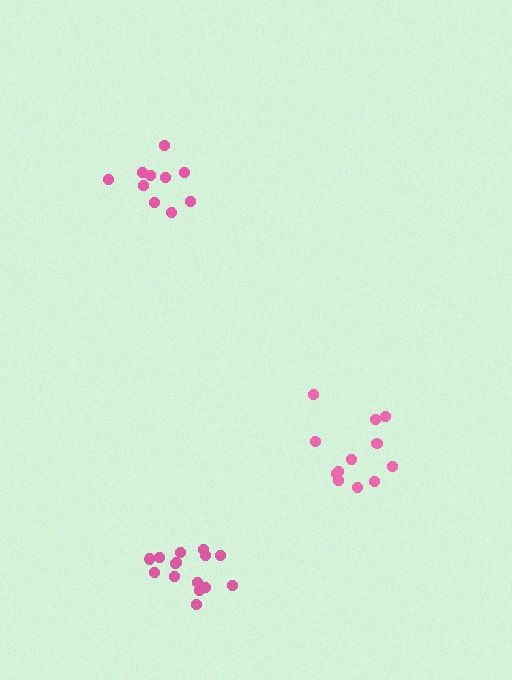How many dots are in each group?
Group 1: 12 dots, Group 2: 10 dots, Group 3: 15 dots (37 total).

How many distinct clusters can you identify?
There are 3 distinct clusters.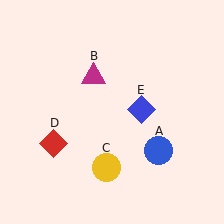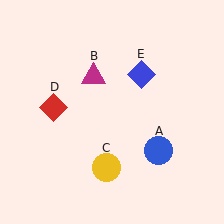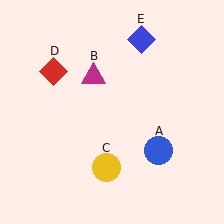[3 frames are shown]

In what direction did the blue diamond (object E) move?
The blue diamond (object E) moved up.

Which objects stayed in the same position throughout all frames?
Blue circle (object A) and magenta triangle (object B) and yellow circle (object C) remained stationary.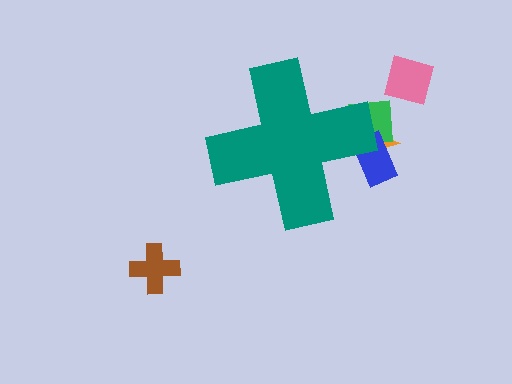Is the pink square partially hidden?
No, the pink square is fully visible.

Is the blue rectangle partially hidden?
Yes, the blue rectangle is partially hidden behind the teal cross.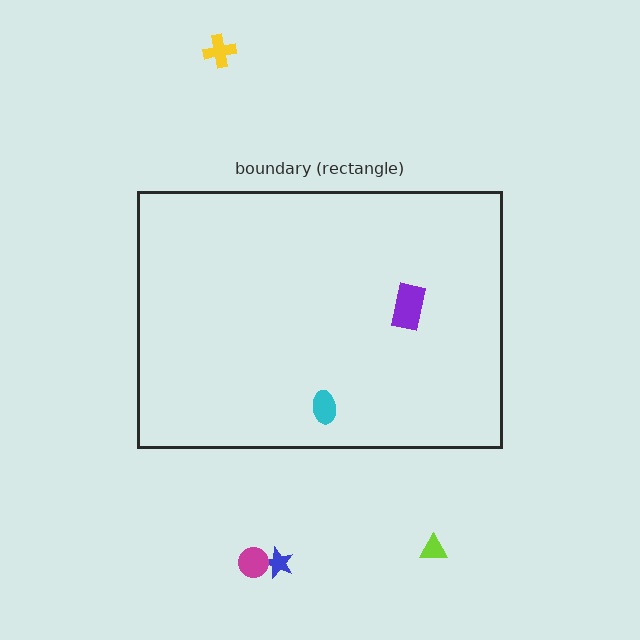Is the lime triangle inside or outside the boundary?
Outside.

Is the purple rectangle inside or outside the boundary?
Inside.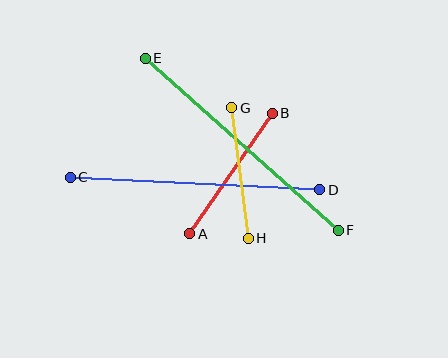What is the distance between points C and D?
The distance is approximately 250 pixels.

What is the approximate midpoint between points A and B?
The midpoint is at approximately (231, 173) pixels.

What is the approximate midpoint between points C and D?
The midpoint is at approximately (195, 183) pixels.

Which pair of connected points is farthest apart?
Points E and F are farthest apart.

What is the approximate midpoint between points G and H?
The midpoint is at approximately (240, 173) pixels.